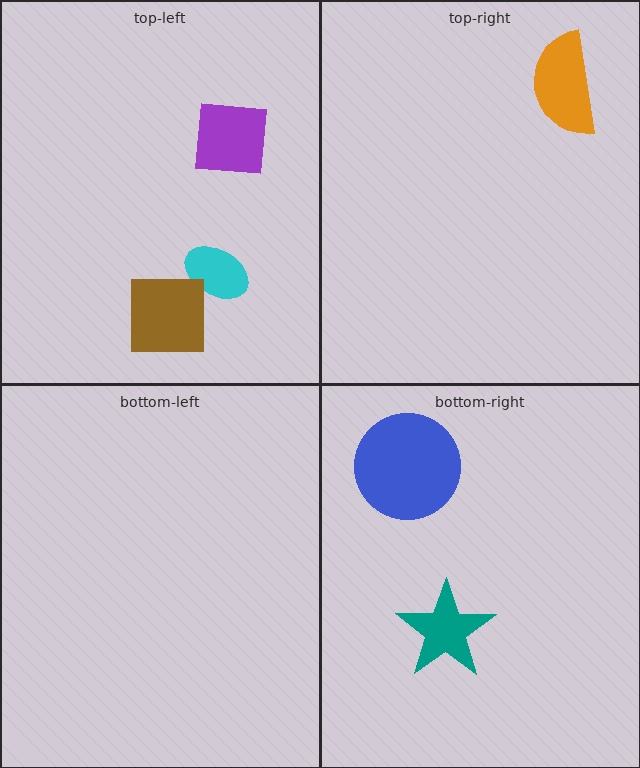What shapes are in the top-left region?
The purple square, the cyan ellipse, the brown square.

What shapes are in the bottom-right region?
The teal star, the blue circle.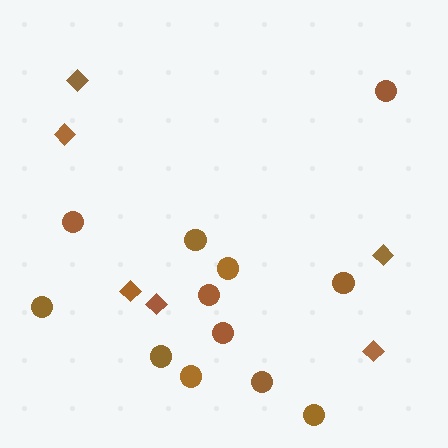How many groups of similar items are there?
There are 2 groups: one group of diamonds (6) and one group of circles (12).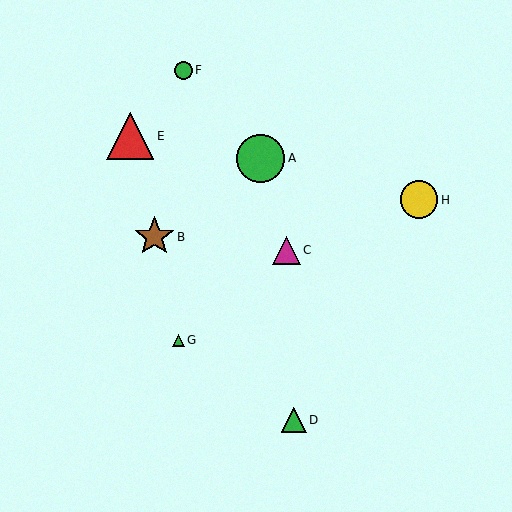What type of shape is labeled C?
Shape C is a magenta triangle.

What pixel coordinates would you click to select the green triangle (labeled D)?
Click at (294, 420) to select the green triangle D.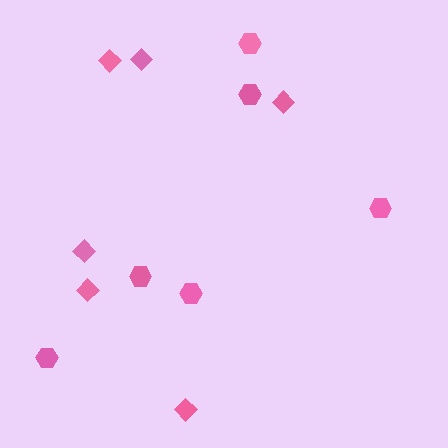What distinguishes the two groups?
There are 2 groups: one group of diamonds (6) and one group of hexagons (6).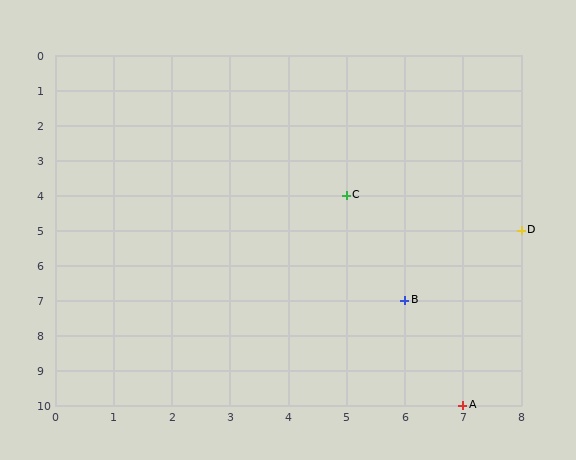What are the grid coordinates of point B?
Point B is at grid coordinates (6, 7).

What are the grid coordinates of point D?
Point D is at grid coordinates (8, 5).